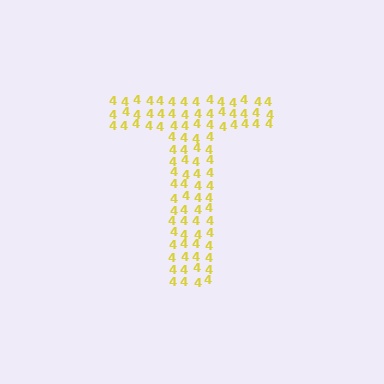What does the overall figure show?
The overall figure shows the letter T.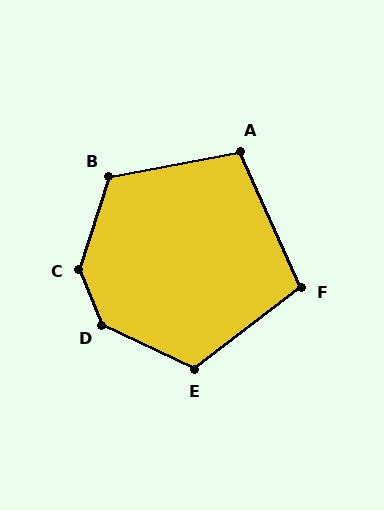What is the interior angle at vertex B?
Approximately 119 degrees (obtuse).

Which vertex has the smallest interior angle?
F, at approximately 103 degrees.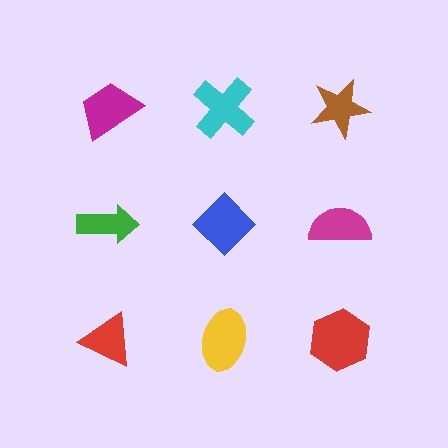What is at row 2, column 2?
A blue diamond.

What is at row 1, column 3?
A brown star.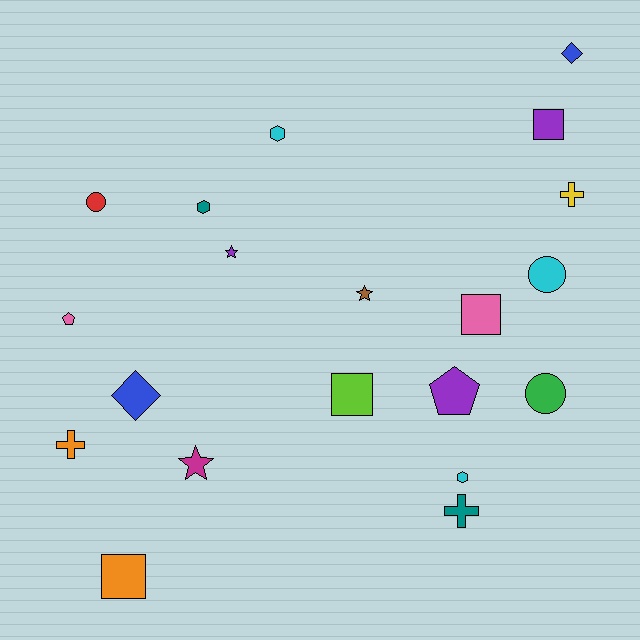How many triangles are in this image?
There are no triangles.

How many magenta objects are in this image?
There is 1 magenta object.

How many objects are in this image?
There are 20 objects.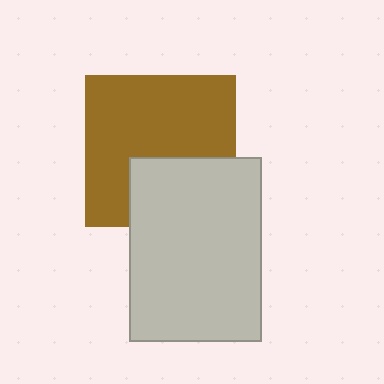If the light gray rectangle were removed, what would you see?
You would see the complete brown square.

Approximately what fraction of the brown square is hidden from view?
Roughly 33% of the brown square is hidden behind the light gray rectangle.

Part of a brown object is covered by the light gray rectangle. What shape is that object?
It is a square.